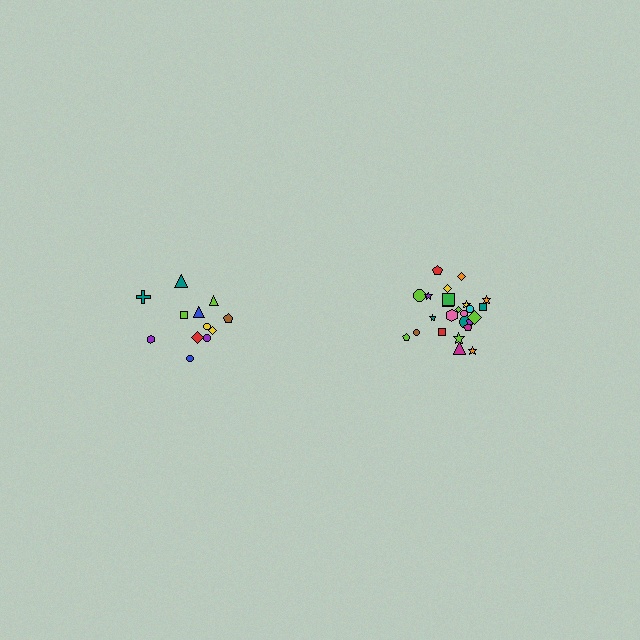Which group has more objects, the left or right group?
The right group.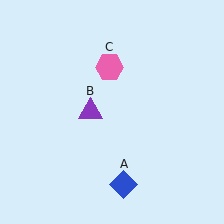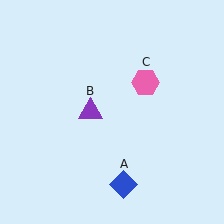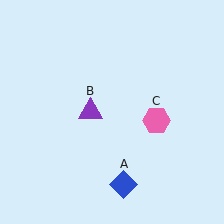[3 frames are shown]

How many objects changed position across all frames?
1 object changed position: pink hexagon (object C).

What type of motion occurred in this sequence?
The pink hexagon (object C) rotated clockwise around the center of the scene.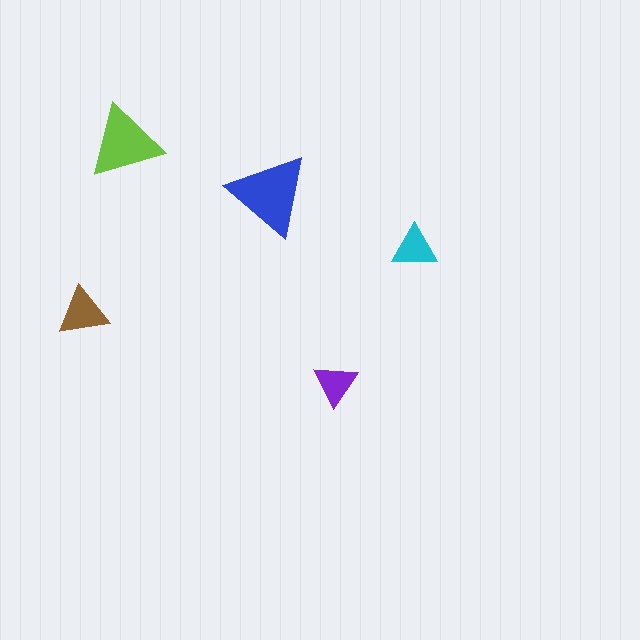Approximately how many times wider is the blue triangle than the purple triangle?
About 2 times wider.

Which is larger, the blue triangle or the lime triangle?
The blue one.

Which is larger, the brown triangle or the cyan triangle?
The brown one.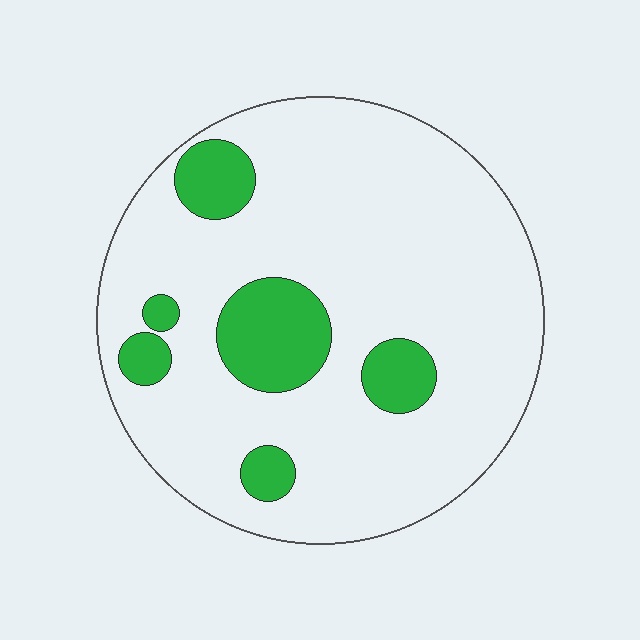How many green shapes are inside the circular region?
6.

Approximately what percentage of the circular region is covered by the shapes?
Approximately 15%.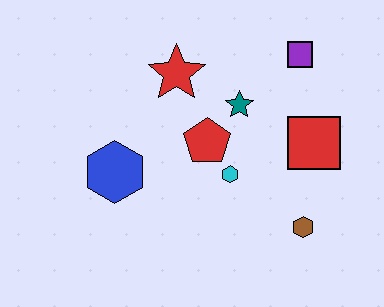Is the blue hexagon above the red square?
No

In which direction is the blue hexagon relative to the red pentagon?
The blue hexagon is to the left of the red pentagon.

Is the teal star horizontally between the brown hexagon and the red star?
Yes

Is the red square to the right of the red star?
Yes